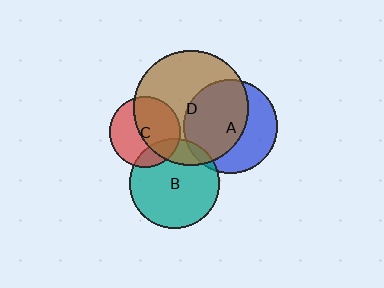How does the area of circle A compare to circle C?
Approximately 1.8 times.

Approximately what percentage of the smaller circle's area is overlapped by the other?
Approximately 20%.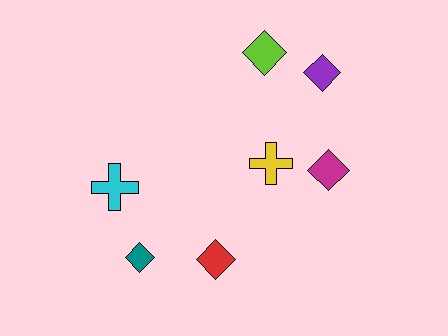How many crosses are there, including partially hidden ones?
There are 2 crosses.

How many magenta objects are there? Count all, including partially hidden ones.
There is 1 magenta object.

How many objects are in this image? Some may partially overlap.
There are 7 objects.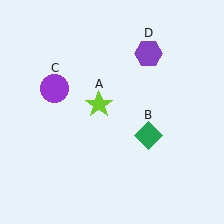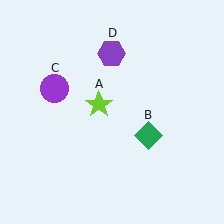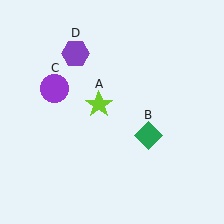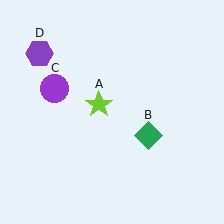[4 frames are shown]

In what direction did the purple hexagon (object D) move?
The purple hexagon (object D) moved left.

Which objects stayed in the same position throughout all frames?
Lime star (object A) and green diamond (object B) and purple circle (object C) remained stationary.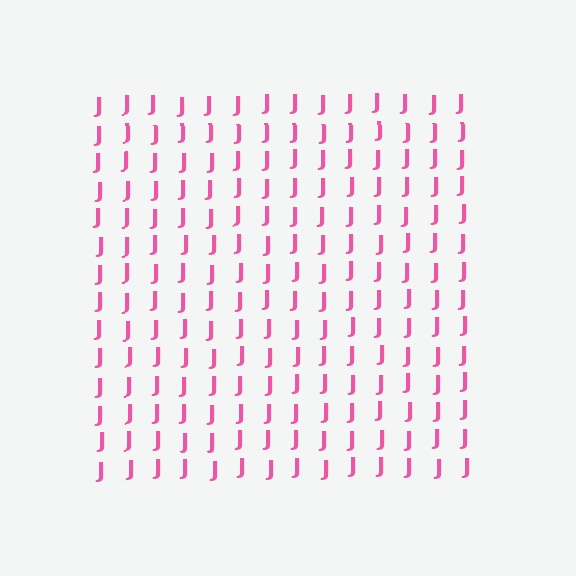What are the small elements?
The small elements are letter J's.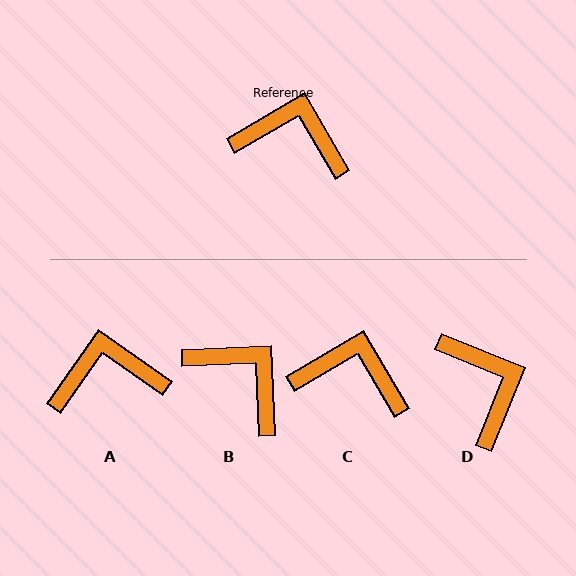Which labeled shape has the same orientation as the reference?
C.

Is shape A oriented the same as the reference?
No, it is off by about 25 degrees.